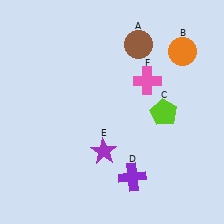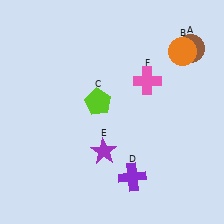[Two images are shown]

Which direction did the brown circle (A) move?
The brown circle (A) moved right.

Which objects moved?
The objects that moved are: the brown circle (A), the lime pentagon (C).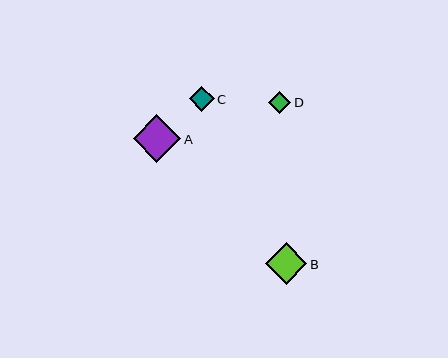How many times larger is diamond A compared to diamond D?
Diamond A is approximately 2.1 times the size of diamond D.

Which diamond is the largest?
Diamond A is the largest with a size of approximately 48 pixels.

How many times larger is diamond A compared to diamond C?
Diamond A is approximately 1.9 times the size of diamond C.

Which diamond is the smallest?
Diamond D is the smallest with a size of approximately 22 pixels.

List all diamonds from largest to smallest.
From largest to smallest: A, B, C, D.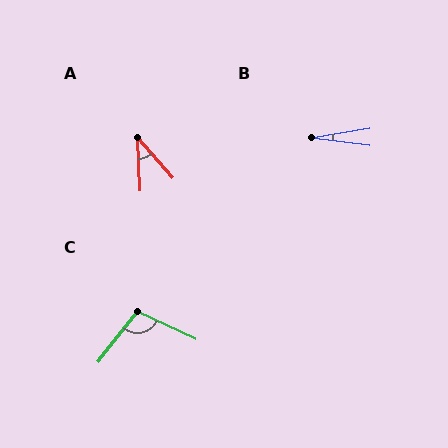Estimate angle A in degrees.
Approximately 39 degrees.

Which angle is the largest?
C, at approximately 103 degrees.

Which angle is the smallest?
B, at approximately 17 degrees.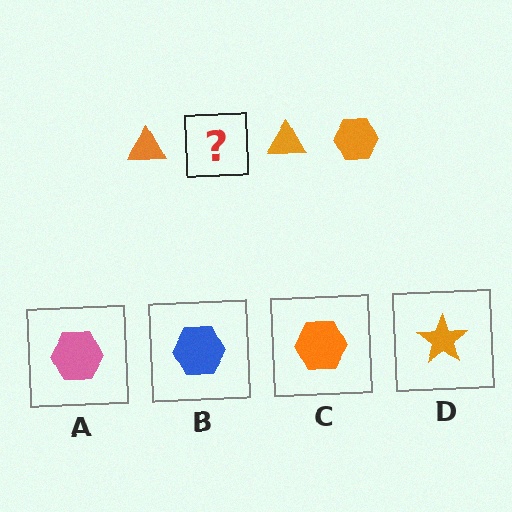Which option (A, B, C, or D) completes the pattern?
C.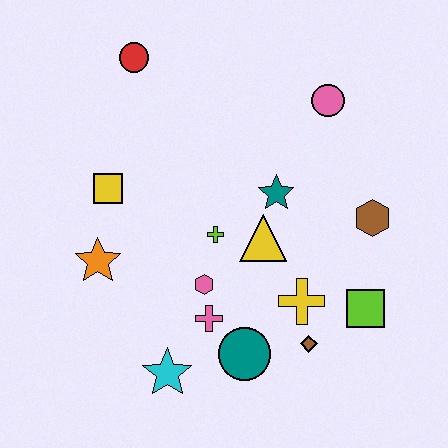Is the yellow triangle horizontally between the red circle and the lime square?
Yes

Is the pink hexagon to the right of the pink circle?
No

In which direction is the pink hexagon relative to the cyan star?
The pink hexagon is above the cyan star.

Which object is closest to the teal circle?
The pink cross is closest to the teal circle.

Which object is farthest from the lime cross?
The red circle is farthest from the lime cross.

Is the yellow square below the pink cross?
No